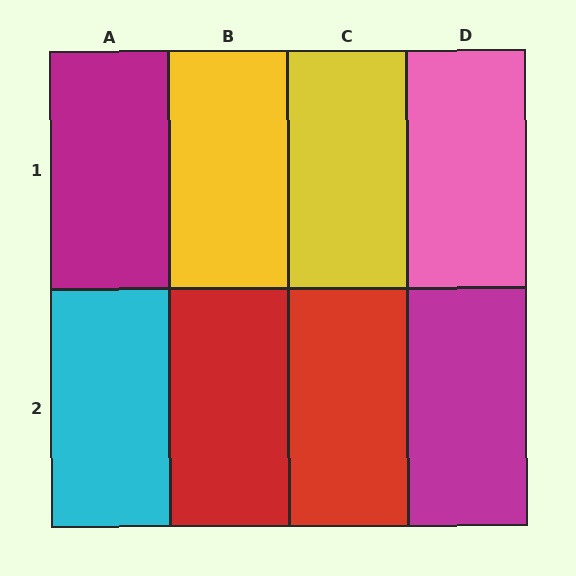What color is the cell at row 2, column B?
Red.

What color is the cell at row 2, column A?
Cyan.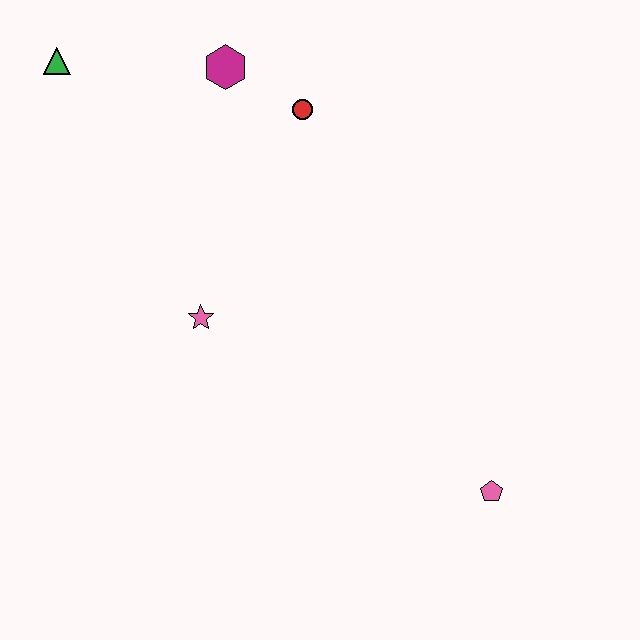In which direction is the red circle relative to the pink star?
The red circle is above the pink star.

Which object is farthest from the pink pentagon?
The green triangle is farthest from the pink pentagon.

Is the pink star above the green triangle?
No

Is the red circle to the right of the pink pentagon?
No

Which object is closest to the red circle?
The magenta hexagon is closest to the red circle.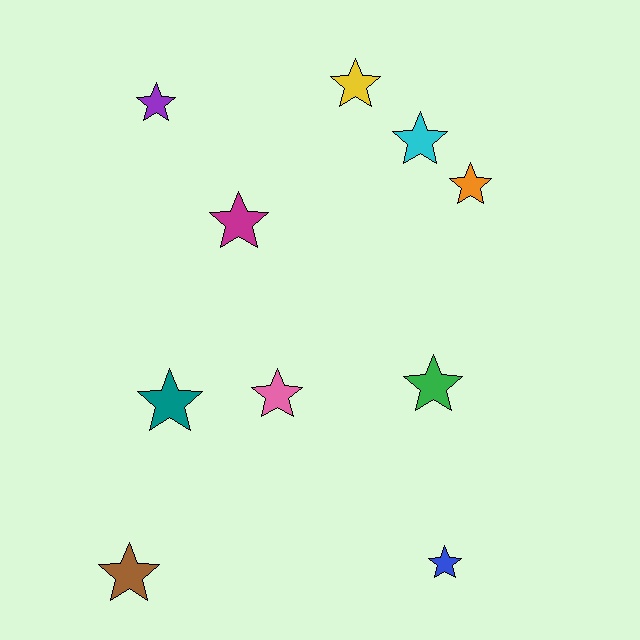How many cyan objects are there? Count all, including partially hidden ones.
There is 1 cyan object.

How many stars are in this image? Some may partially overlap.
There are 10 stars.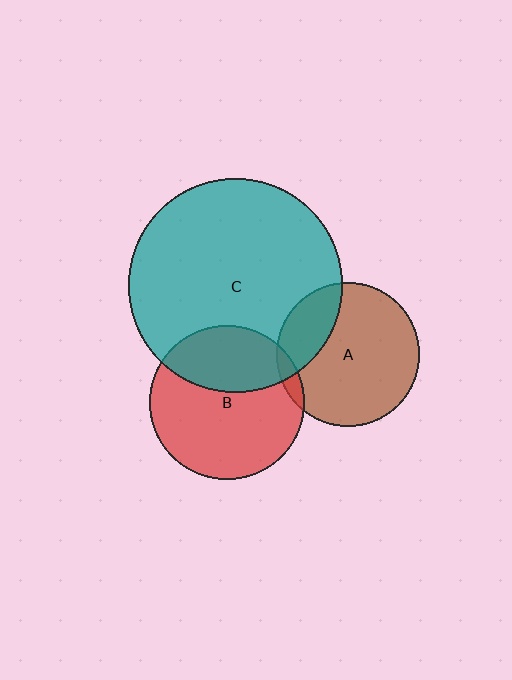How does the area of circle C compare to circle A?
Approximately 2.2 times.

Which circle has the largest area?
Circle C (teal).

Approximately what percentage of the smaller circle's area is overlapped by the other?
Approximately 5%.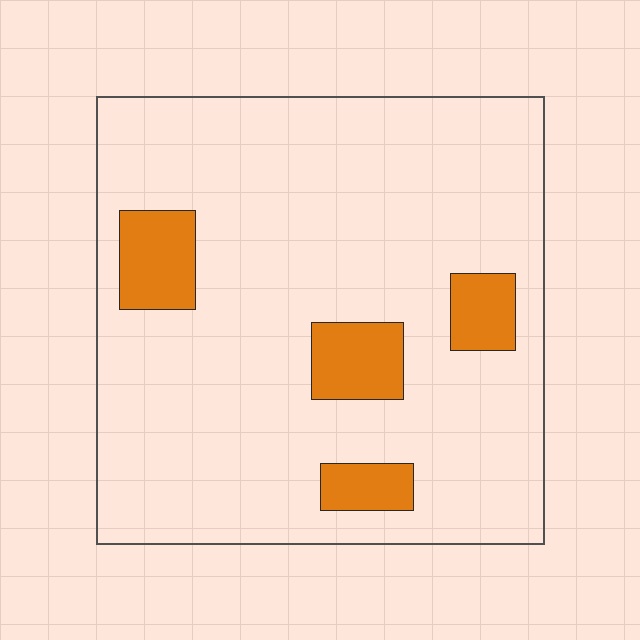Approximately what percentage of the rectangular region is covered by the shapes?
Approximately 10%.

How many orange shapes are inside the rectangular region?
4.